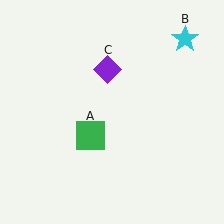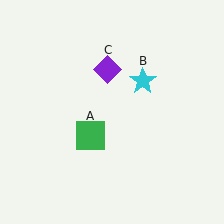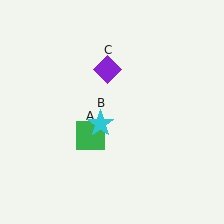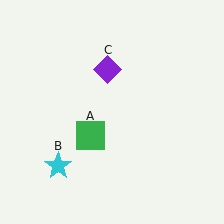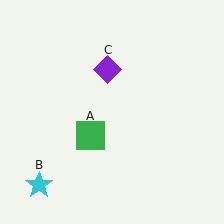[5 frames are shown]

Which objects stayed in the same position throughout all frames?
Green square (object A) and purple diamond (object C) remained stationary.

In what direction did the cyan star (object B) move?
The cyan star (object B) moved down and to the left.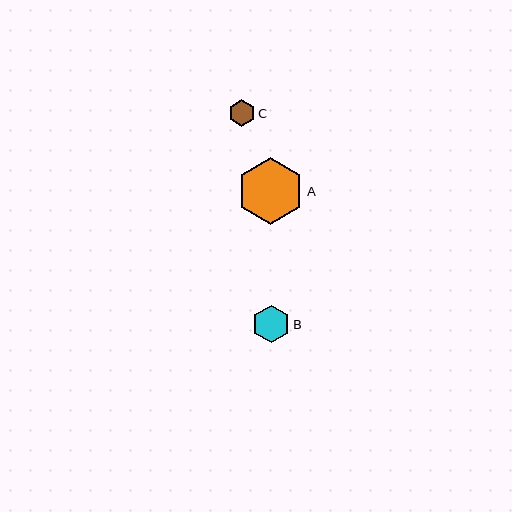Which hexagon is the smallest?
Hexagon C is the smallest with a size of approximately 27 pixels.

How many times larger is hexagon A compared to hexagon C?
Hexagon A is approximately 2.5 times the size of hexagon C.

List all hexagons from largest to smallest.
From largest to smallest: A, B, C.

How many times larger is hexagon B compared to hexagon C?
Hexagon B is approximately 1.4 times the size of hexagon C.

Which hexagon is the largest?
Hexagon A is the largest with a size of approximately 67 pixels.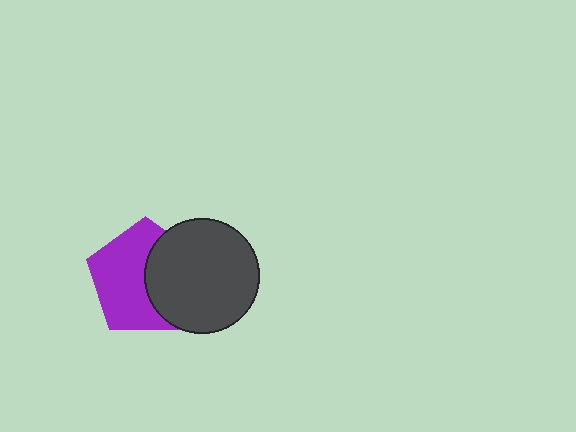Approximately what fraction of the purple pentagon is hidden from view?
Roughly 42% of the purple pentagon is hidden behind the dark gray circle.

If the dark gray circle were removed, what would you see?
You would see the complete purple pentagon.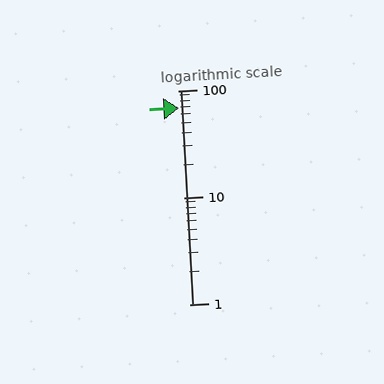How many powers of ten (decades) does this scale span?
The scale spans 2 decades, from 1 to 100.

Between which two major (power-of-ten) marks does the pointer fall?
The pointer is between 10 and 100.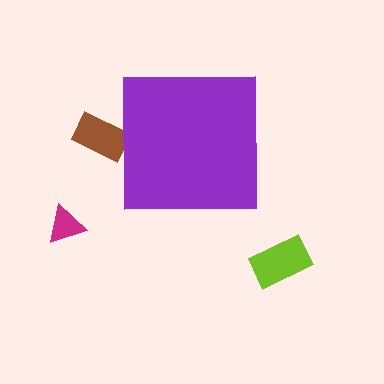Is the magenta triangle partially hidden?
No, the magenta triangle is fully visible.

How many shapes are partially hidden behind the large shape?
1 shape is partially hidden.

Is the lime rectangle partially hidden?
No, the lime rectangle is fully visible.